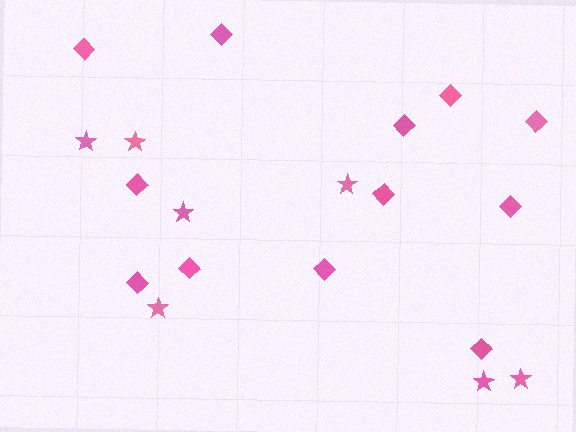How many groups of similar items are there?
There are 2 groups: one group of stars (7) and one group of diamonds (12).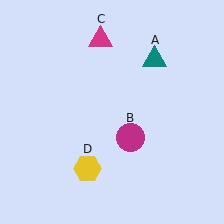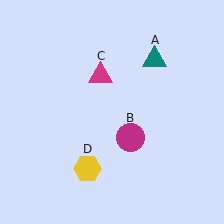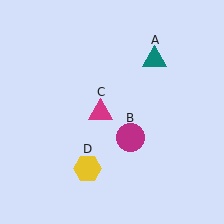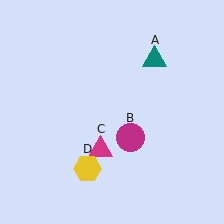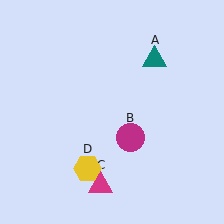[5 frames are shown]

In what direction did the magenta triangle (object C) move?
The magenta triangle (object C) moved down.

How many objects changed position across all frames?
1 object changed position: magenta triangle (object C).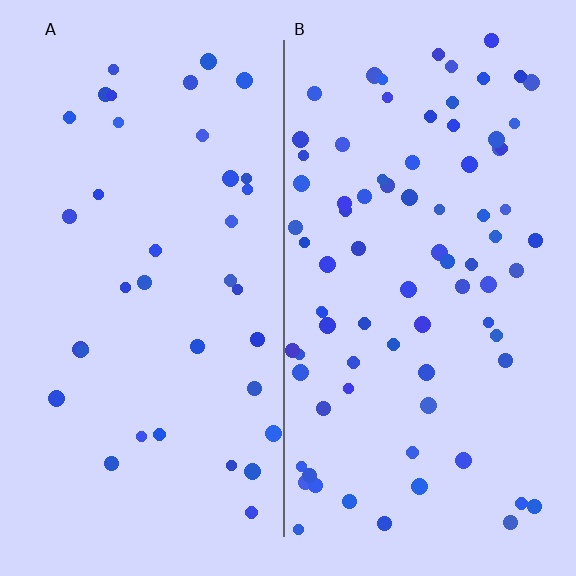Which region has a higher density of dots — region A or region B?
B (the right).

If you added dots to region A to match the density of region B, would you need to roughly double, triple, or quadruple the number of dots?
Approximately double.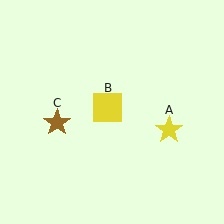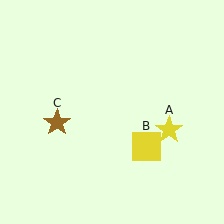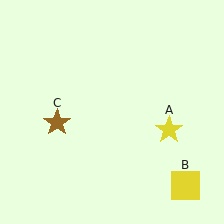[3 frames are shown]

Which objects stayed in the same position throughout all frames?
Yellow star (object A) and brown star (object C) remained stationary.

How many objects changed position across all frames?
1 object changed position: yellow square (object B).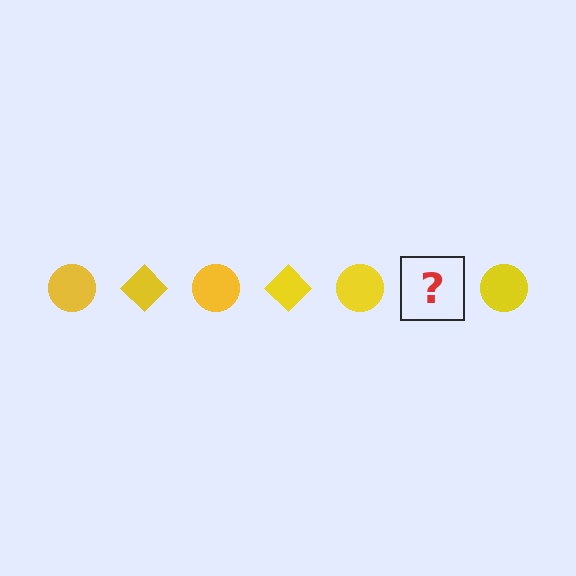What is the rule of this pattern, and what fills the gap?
The rule is that the pattern cycles through circle, diamond shapes in yellow. The gap should be filled with a yellow diamond.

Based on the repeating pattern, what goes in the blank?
The blank should be a yellow diamond.